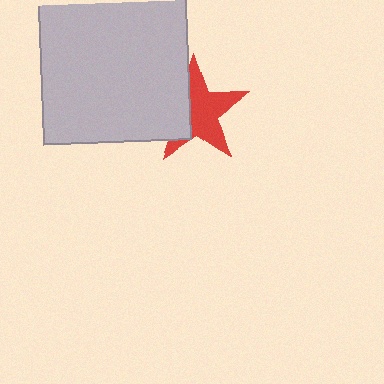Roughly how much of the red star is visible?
Most of it is visible (roughly 65%).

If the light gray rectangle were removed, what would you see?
You would see the complete red star.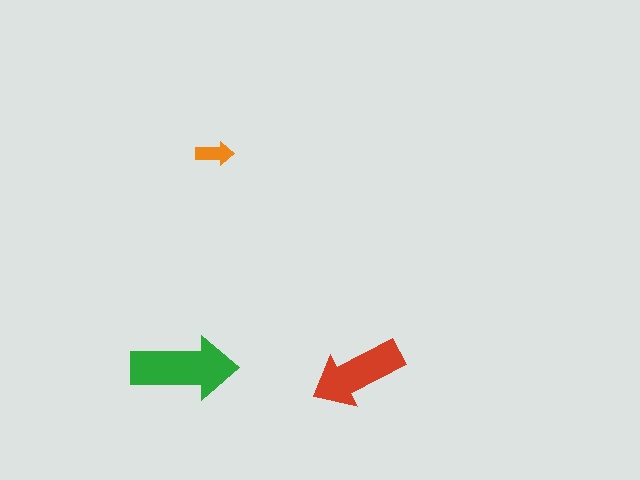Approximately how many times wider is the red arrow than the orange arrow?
About 2.5 times wider.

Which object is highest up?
The orange arrow is topmost.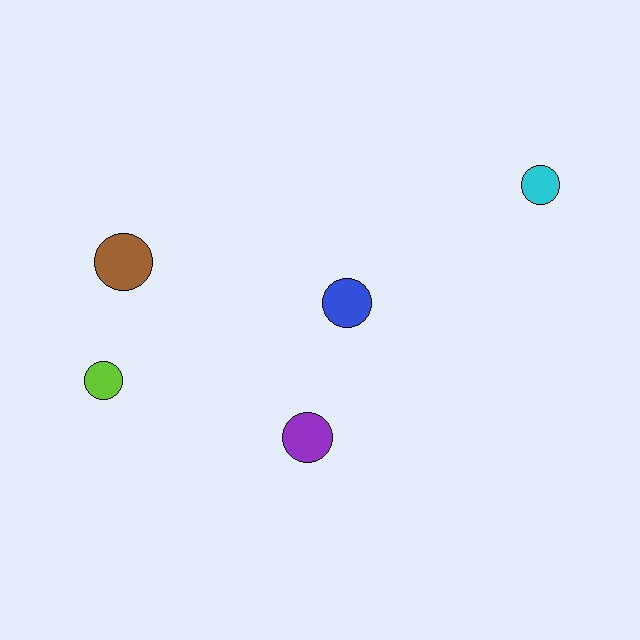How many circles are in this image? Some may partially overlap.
There are 5 circles.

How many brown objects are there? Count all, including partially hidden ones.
There is 1 brown object.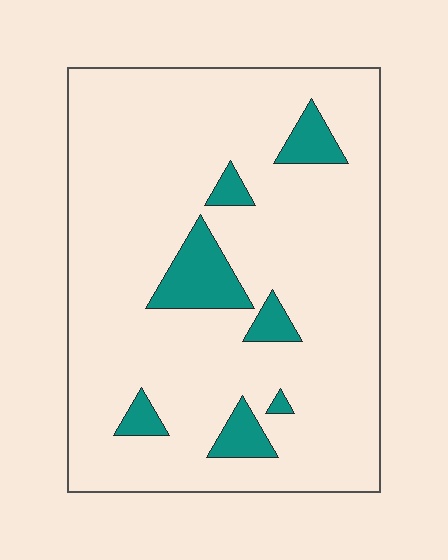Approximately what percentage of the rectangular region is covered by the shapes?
Approximately 10%.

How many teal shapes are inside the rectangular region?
7.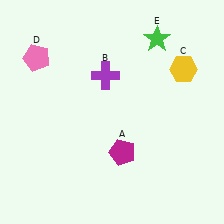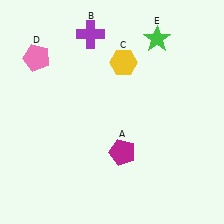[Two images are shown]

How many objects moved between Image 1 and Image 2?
2 objects moved between the two images.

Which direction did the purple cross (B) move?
The purple cross (B) moved up.